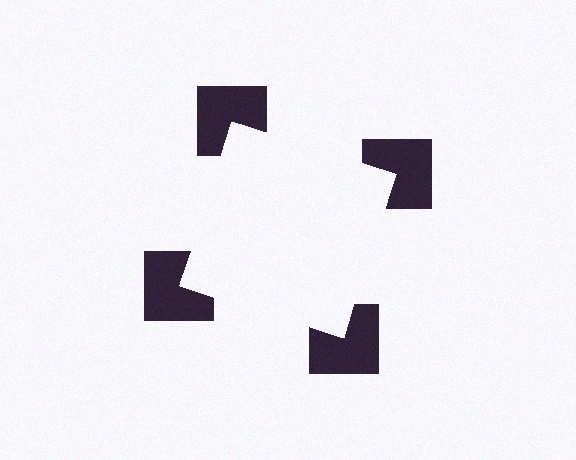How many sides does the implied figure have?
4 sides.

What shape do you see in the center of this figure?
An illusory square — its edges are inferred from the aligned wedge cuts in the notched squares, not physically drawn.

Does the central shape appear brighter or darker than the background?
It typically appears slightly brighter than the background, even though no actual brightness change is drawn.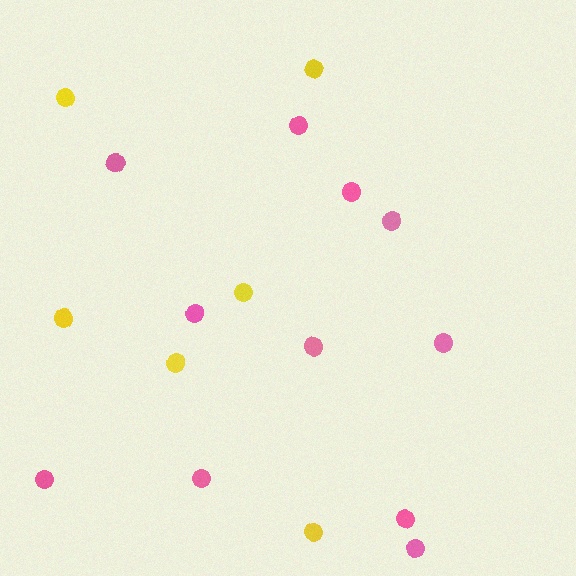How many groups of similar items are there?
There are 2 groups: one group of yellow circles (6) and one group of pink circles (11).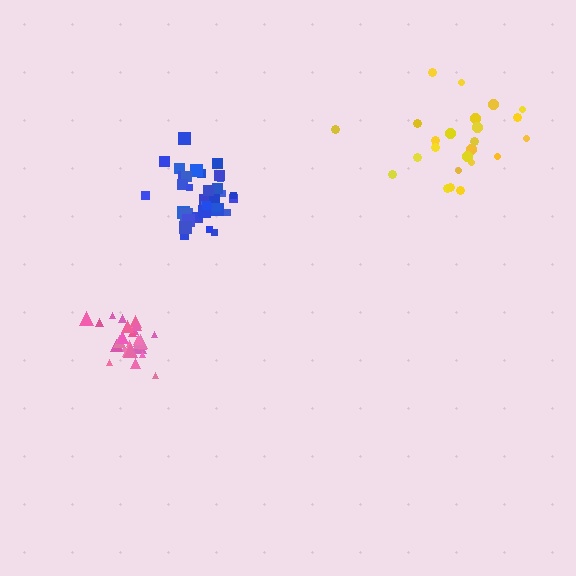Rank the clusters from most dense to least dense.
blue, pink, yellow.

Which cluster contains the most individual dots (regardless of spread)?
Blue (34).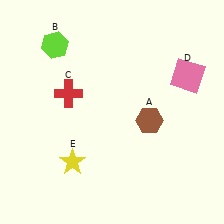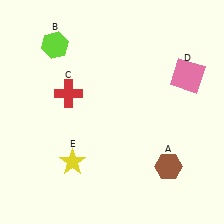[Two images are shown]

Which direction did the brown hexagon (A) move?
The brown hexagon (A) moved down.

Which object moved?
The brown hexagon (A) moved down.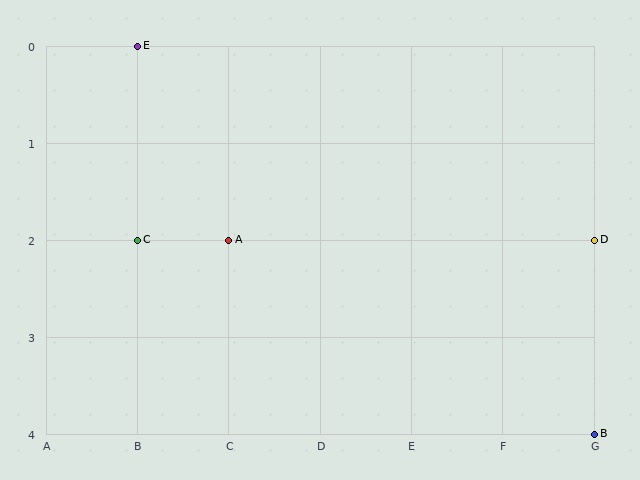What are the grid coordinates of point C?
Point C is at grid coordinates (B, 2).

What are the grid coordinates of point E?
Point E is at grid coordinates (B, 0).